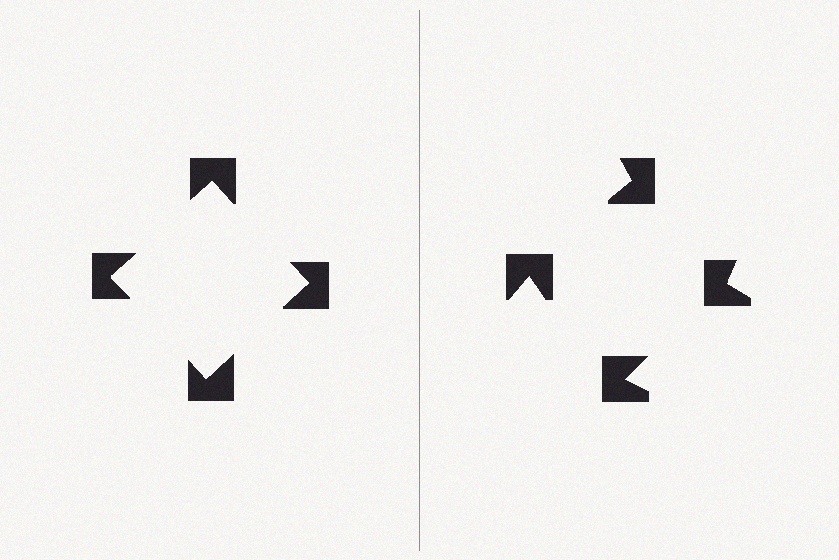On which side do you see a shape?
An illusory square appears on the left side. On the right side the wedge cuts are rotated, so no coherent shape forms.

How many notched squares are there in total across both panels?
8 — 4 on each side.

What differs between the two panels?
The notched squares are positioned identically on both sides; only the wedge orientations differ. On the left they align to a square; on the right they are misaligned.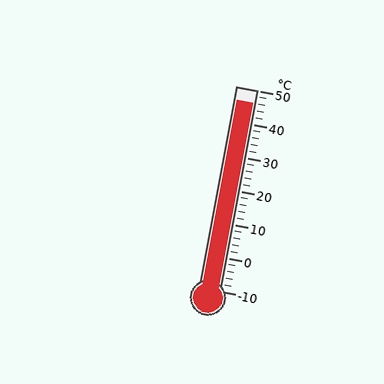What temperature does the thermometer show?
The thermometer shows approximately 46°C.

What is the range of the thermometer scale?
The thermometer scale ranges from -10°C to 50°C.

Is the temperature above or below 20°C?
The temperature is above 20°C.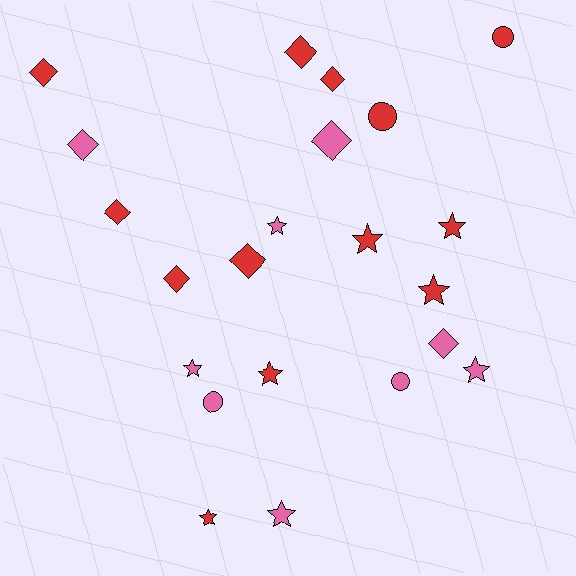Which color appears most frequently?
Red, with 13 objects.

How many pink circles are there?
There are 2 pink circles.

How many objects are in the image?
There are 22 objects.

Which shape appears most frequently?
Star, with 9 objects.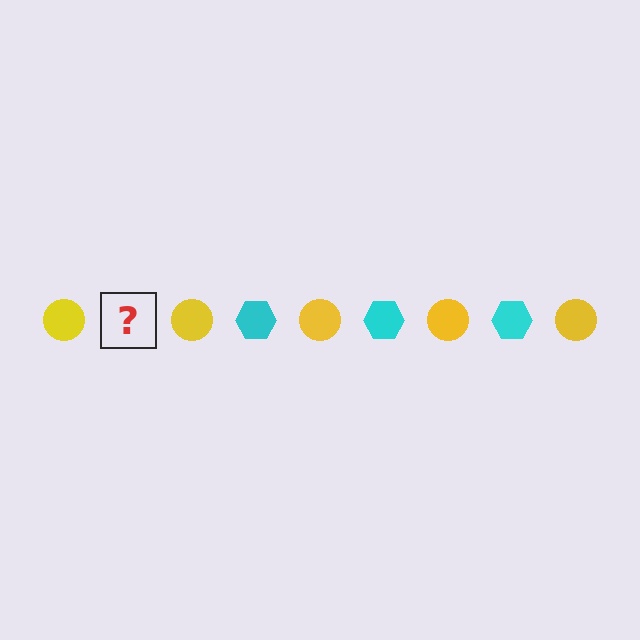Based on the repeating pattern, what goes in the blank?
The blank should be a cyan hexagon.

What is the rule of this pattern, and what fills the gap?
The rule is that the pattern alternates between yellow circle and cyan hexagon. The gap should be filled with a cyan hexagon.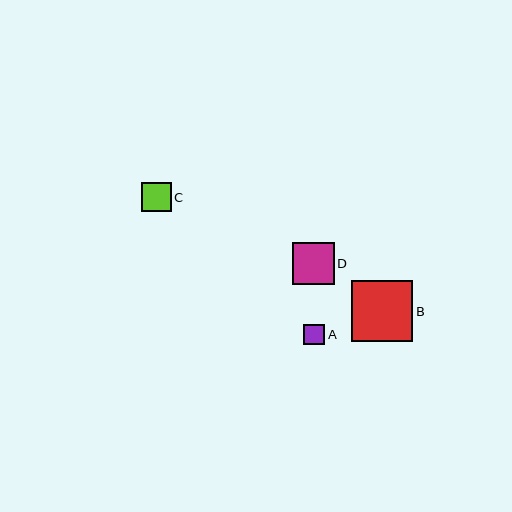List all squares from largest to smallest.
From largest to smallest: B, D, C, A.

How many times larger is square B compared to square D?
Square B is approximately 1.5 times the size of square D.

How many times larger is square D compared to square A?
Square D is approximately 2.0 times the size of square A.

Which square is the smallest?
Square A is the smallest with a size of approximately 21 pixels.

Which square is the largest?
Square B is the largest with a size of approximately 61 pixels.